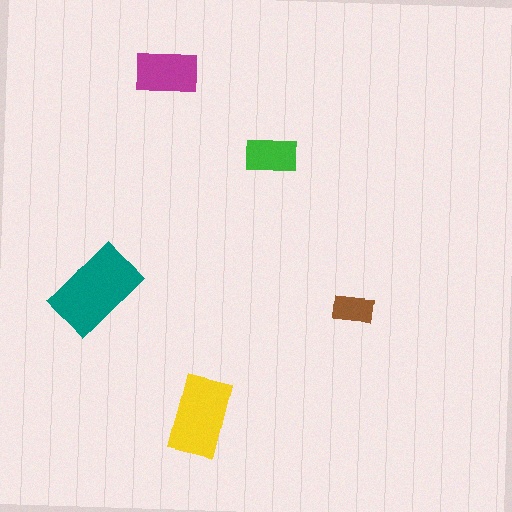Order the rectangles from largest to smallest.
the teal one, the yellow one, the magenta one, the green one, the brown one.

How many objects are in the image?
There are 5 objects in the image.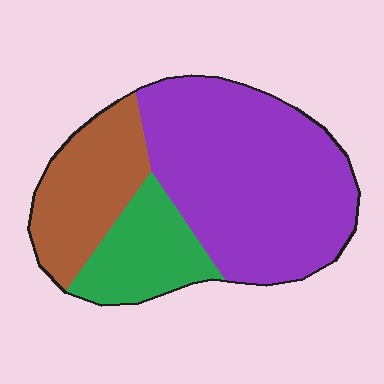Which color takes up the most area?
Purple, at roughly 60%.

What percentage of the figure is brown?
Brown takes up about one quarter (1/4) of the figure.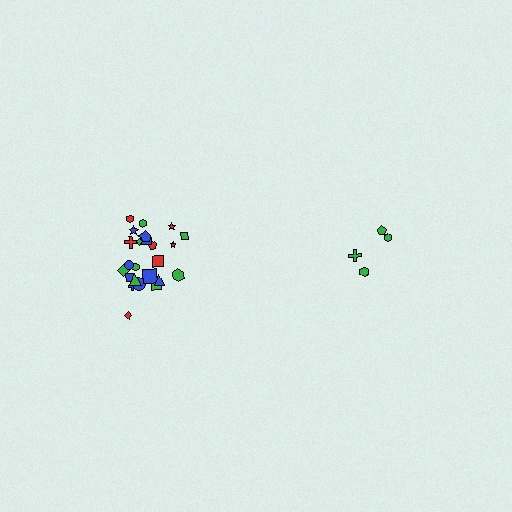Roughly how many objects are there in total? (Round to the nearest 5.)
Roughly 30 objects in total.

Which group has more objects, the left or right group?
The left group.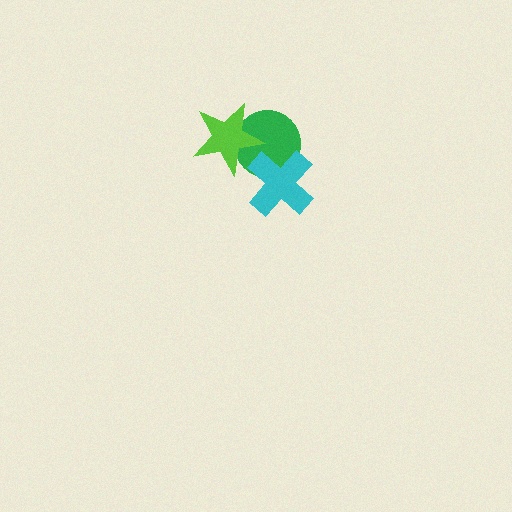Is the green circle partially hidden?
Yes, it is partially covered by another shape.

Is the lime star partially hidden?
No, no other shape covers it.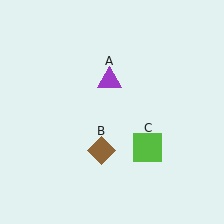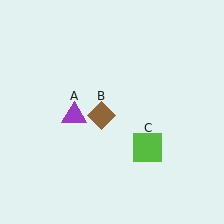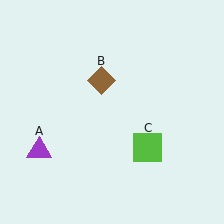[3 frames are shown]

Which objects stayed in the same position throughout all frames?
Lime square (object C) remained stationary.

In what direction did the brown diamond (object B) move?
The brown diamond (object B) moved up.